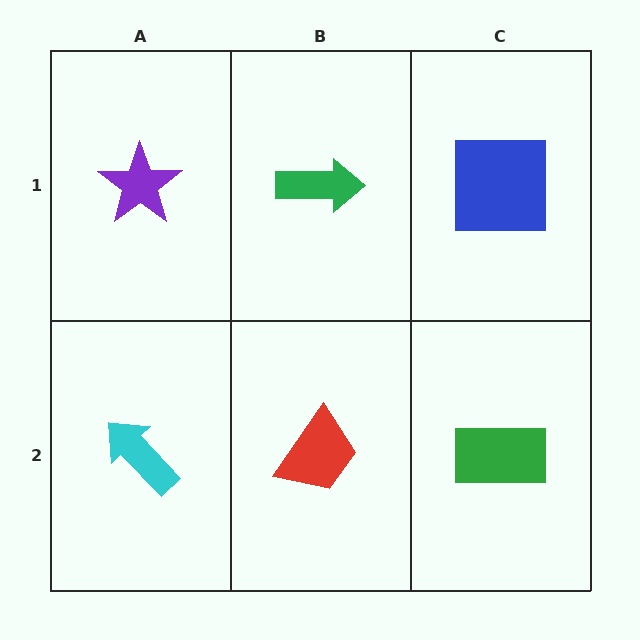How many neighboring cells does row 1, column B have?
3.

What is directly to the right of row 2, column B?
A green rectangle.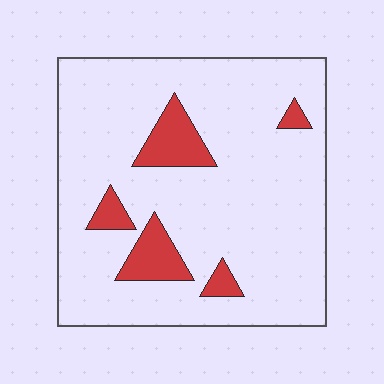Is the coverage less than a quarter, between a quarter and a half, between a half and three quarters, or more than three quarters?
Less than a quarter.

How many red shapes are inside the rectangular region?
5.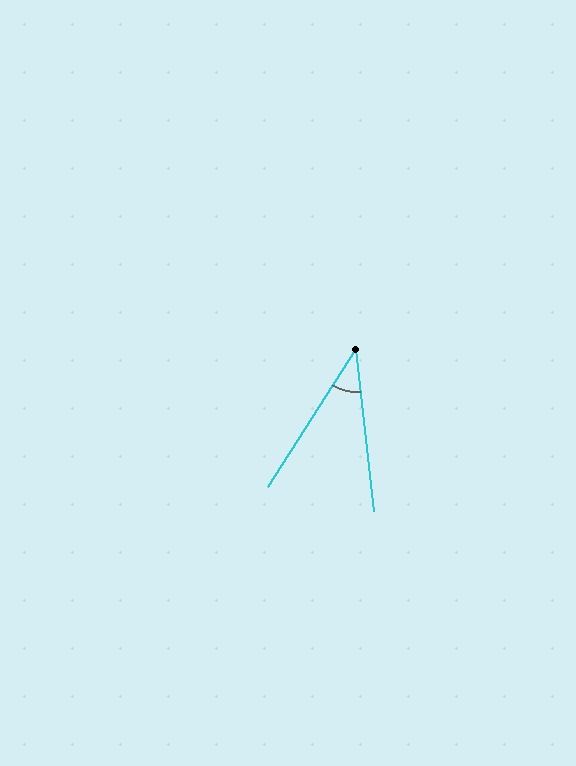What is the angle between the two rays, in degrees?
Approximately 39 degrees.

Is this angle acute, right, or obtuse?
It is acute.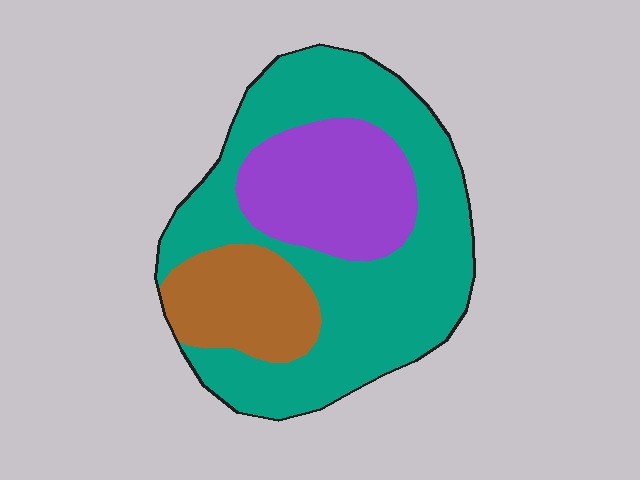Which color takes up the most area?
Teal, at roughly 60%.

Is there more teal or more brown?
Teal.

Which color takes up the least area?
Brown, at roughly 15%.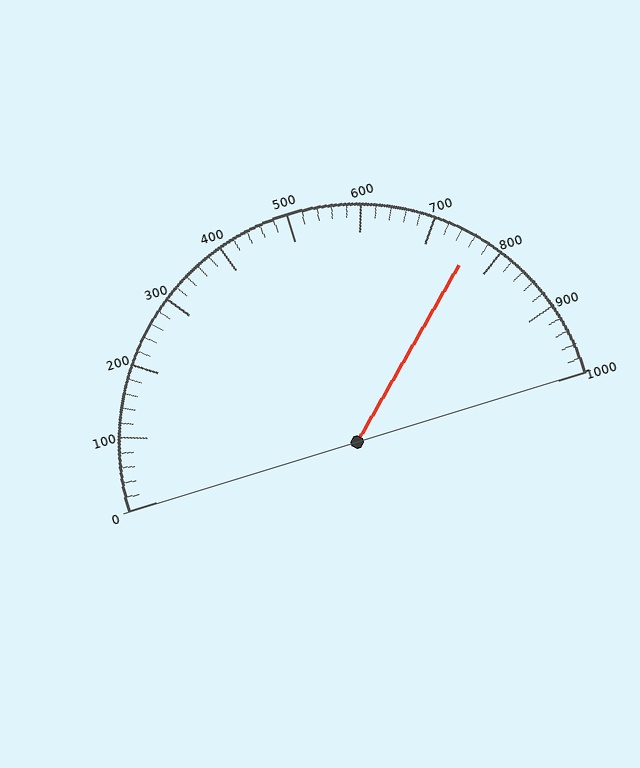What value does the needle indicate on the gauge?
The needle indicates approximately 760.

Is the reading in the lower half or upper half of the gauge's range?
The reading is in the upper half of the range (0 to 1000).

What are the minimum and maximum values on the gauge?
The gauge ranges from 0 to 1000.